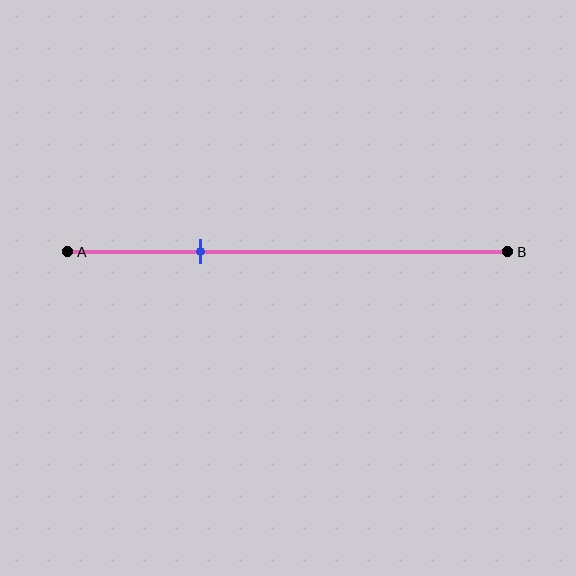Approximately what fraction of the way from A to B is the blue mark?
The blue mark is approximately 30% of the way from A to B.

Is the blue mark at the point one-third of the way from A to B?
No, the mark is at about 30% from A, not at the 33% one-third point.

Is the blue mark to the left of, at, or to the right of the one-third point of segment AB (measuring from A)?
The blue mark is to the left of the one-third point of segment AB.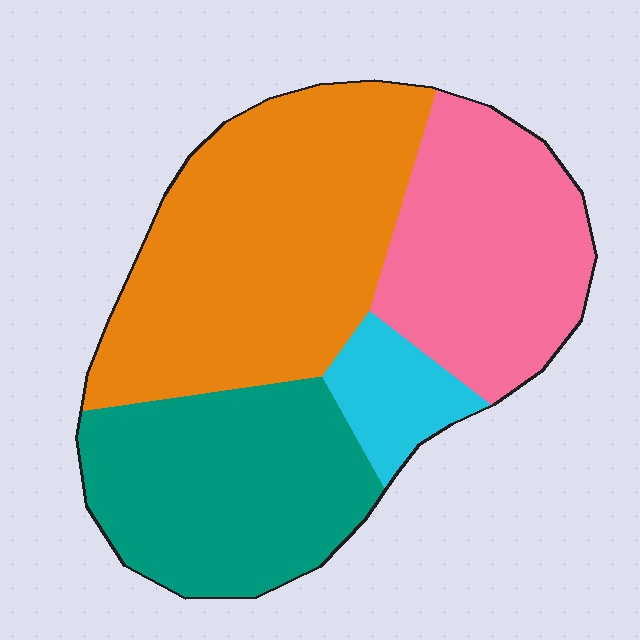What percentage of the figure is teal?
Teal takes up between a sixth and a third of the figure.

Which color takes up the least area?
Cyan, at roughly 10%.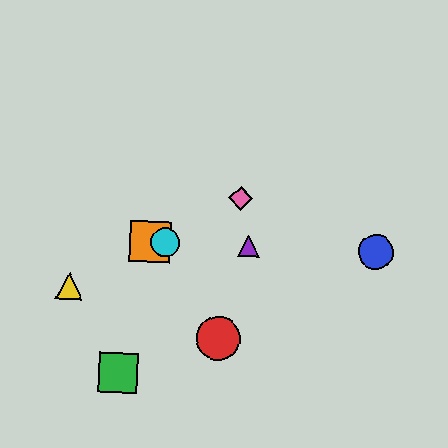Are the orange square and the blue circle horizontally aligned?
Yes, both are at y≈242.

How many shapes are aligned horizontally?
4 shapes (the blue circle, the purple triangle, the orange square, the cyan circle) are aligned horizontally.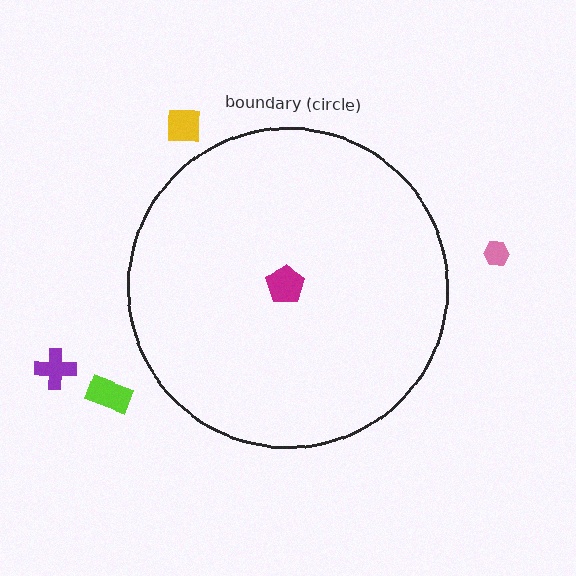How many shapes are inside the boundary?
1 inside, 4 outside.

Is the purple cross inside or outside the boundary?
Outside.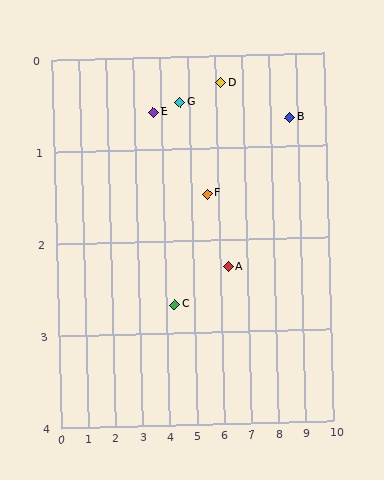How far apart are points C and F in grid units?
Points C and F are about 1.8 grid units apart.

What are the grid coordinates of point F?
Point F is at approximately (5.6, 1.5).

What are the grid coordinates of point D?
Point D is at approximately (6.2, 0.3).